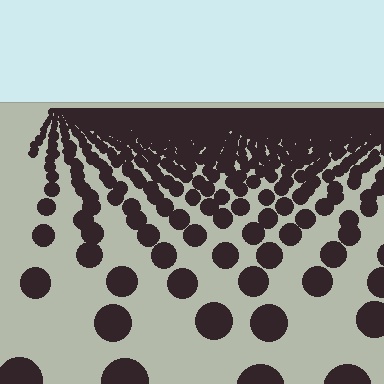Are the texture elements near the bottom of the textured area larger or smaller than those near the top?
Larger. Near the bottom, elements are closer to the viewer and appear at a bigger on-screen size.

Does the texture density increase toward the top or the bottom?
Density increases toward the top.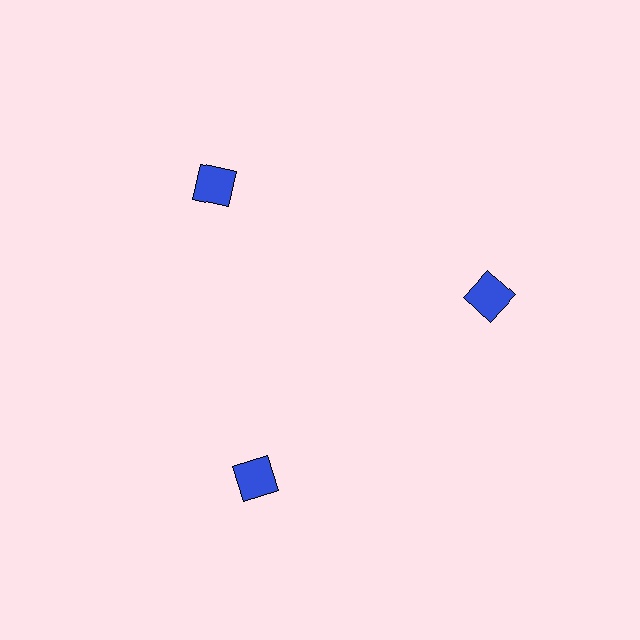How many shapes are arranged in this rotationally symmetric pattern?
There are 3 shapes, arranged in 3 groups of 1.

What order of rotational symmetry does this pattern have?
This pattern has 3-fold rotational symmetry.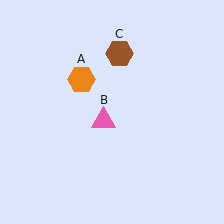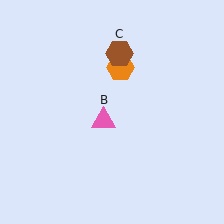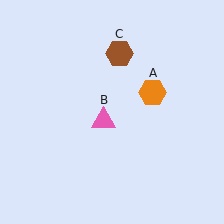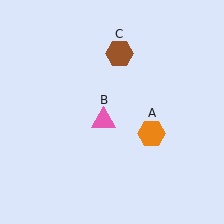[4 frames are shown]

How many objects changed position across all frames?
1 object changed position: orange hexagon (object A).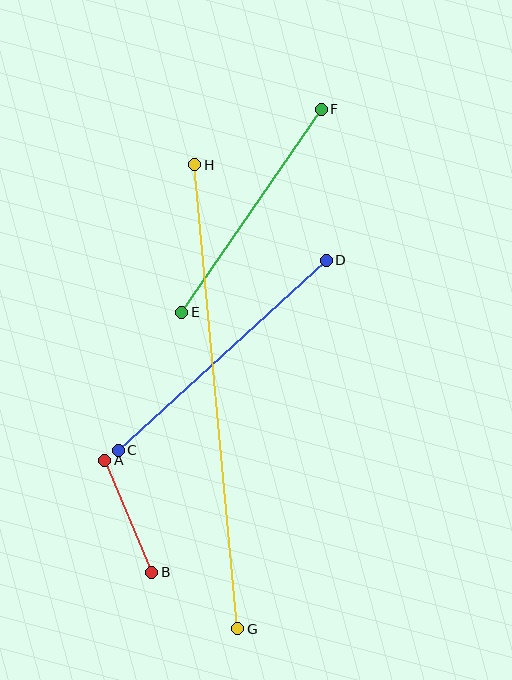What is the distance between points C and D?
The distance is approximately 282 pixels.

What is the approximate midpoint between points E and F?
The midpoint is at approximately (252, 211) pixels.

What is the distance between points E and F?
The distance is approximately 246 pixels.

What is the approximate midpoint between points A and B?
The midpoint is at approximately (128, 516) pixels.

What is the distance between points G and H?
The distance is approximately 466 pixels.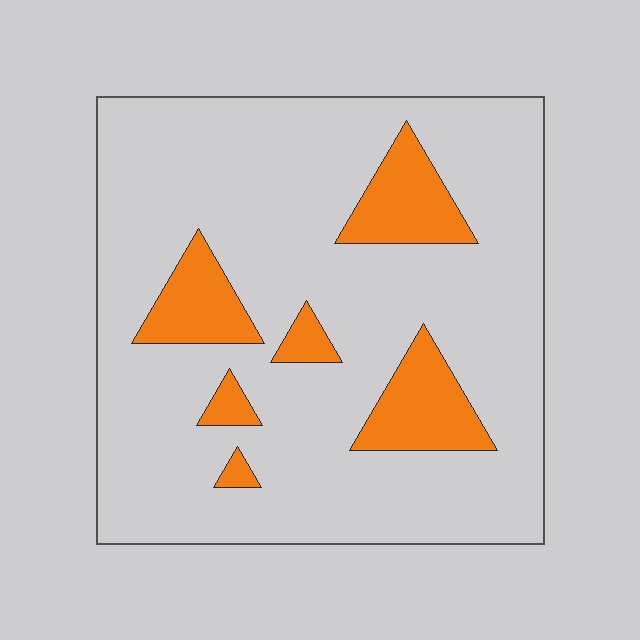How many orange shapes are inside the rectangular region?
6.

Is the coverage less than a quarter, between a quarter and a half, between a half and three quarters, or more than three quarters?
Less than a quarter.